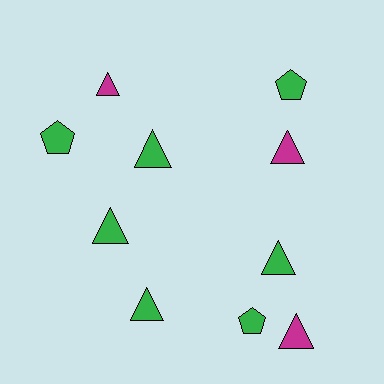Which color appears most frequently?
Green, with 7 objects.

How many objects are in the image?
There are 10 objects.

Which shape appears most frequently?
Triangle, with 7 objects.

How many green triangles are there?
There are 4 green triangles.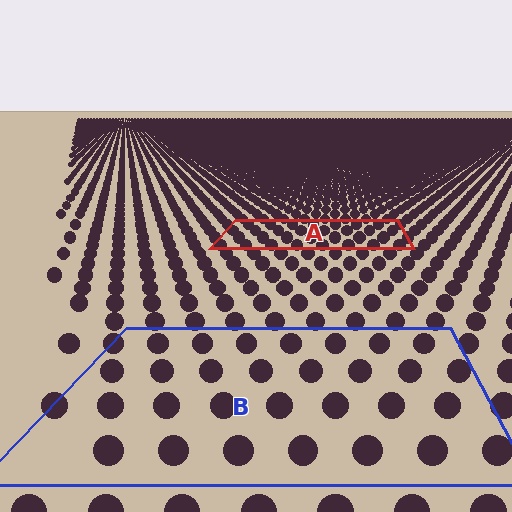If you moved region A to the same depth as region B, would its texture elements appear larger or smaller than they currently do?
They would appear larger. At a closer depth, the same texture elements are projected at a bigger on-screen size.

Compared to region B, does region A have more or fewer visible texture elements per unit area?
Region A has more texture elements per unit area — they are packed more densely because it is farther away.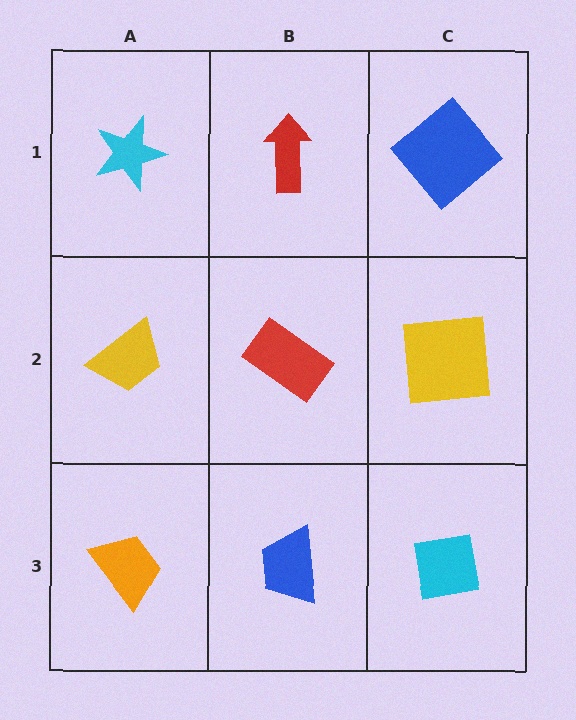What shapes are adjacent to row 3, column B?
A red rectangle (row 2, column B), an orange trapezoid (row 3, column A), a cyan square (row 3, column C).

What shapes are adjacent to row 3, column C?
A yellow square (row 2, column C), a blue trapezoid (row 3, column B).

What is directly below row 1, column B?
A red rectangle.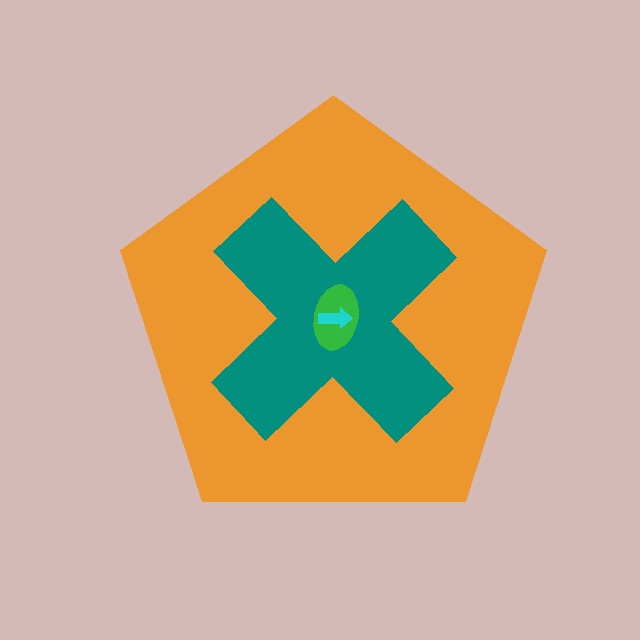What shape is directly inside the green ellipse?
The cyan arrow.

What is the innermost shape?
The cyan arrow.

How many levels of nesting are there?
4.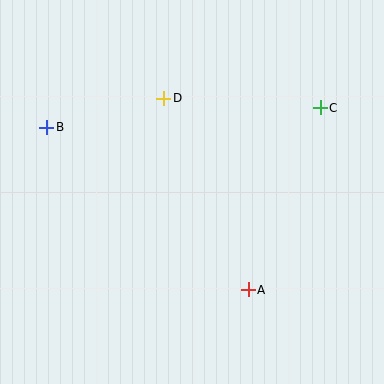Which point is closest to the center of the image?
Point D at (164, 98) is closest to the center.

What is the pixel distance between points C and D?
The distance between C and D is 157 pixels.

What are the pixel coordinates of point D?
Point D is at (164, 98).